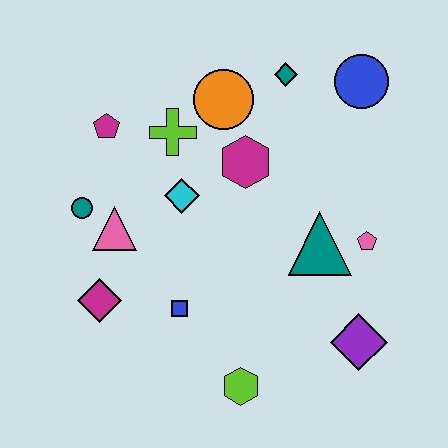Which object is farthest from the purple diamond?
The magenta pentagon is farthest from the purple diamond.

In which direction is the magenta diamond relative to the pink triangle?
The magenta diamond is below the pink triangle.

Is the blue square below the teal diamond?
Yes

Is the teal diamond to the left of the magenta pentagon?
No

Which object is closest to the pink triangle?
The teal circle is closest to the pink triangle.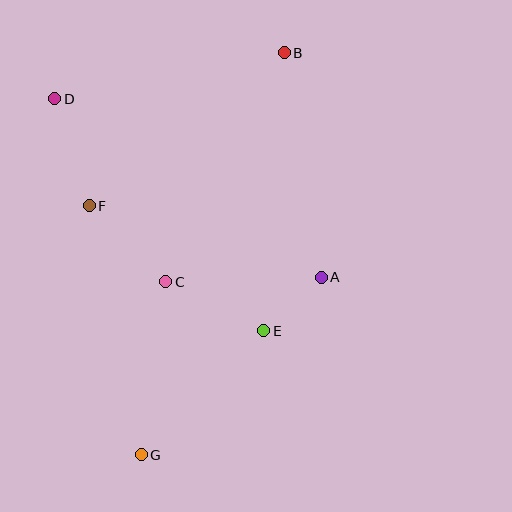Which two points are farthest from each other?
Points B and G are farthest from each other.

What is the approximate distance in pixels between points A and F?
The distance between A and F is approximately 243 pixels.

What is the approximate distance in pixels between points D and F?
The distance between D and F is approximately 113 pixels.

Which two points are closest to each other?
Points A and E are closest to each other.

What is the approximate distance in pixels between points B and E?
The distance between B and E is approximately 279 pixels.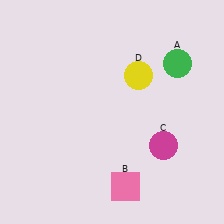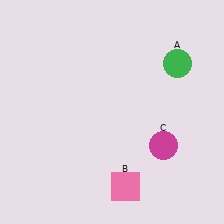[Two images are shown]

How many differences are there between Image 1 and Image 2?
There is 1 difference between the two images.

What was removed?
The yellow circle (D) was removed in Image 2.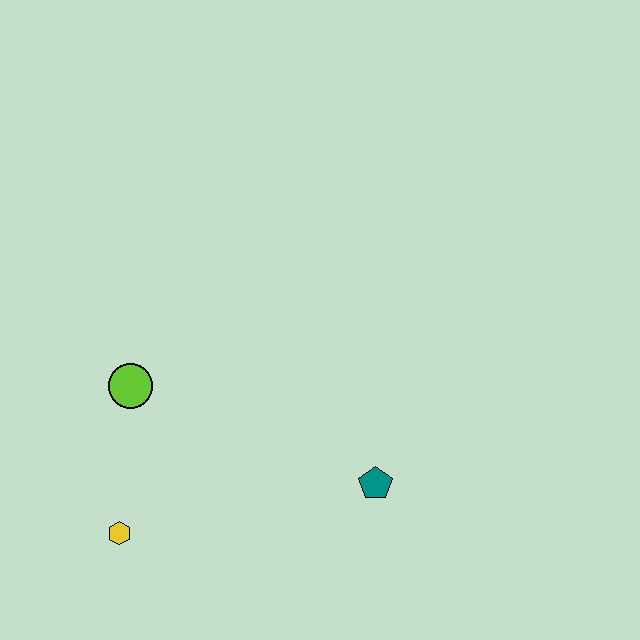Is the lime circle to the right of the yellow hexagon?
Yes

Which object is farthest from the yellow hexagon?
The teal pentagon is farthest from the yellow hexagon.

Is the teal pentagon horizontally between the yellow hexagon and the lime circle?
No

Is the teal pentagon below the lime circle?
Yes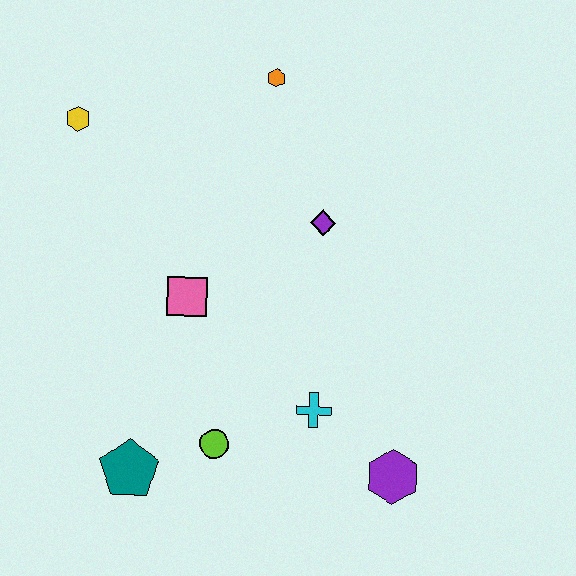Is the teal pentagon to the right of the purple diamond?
No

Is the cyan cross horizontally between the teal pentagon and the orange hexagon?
No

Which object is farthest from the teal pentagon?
The orange hexagon is farthest from the teal pentagon.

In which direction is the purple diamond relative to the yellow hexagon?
The purple diamond is to the right of the yellow hexagon.